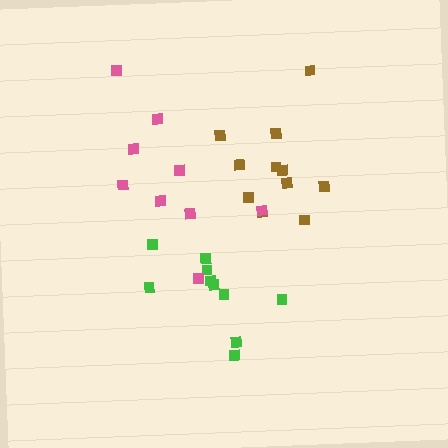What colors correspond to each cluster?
The clusters are colored: green, brown, pink.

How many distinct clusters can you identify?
There are 3 distinct clusters.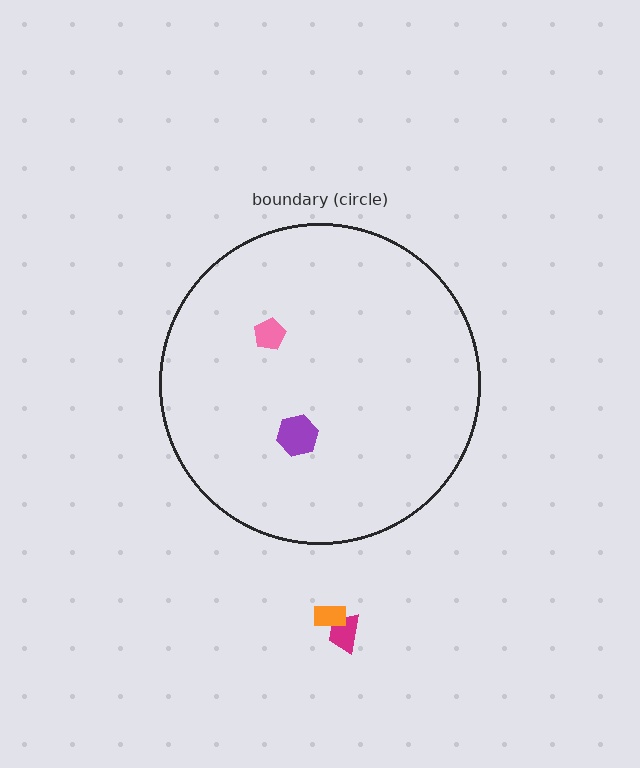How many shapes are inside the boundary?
2 inside, 2 outside.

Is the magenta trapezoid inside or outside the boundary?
Outside.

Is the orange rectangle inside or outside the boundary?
Outside.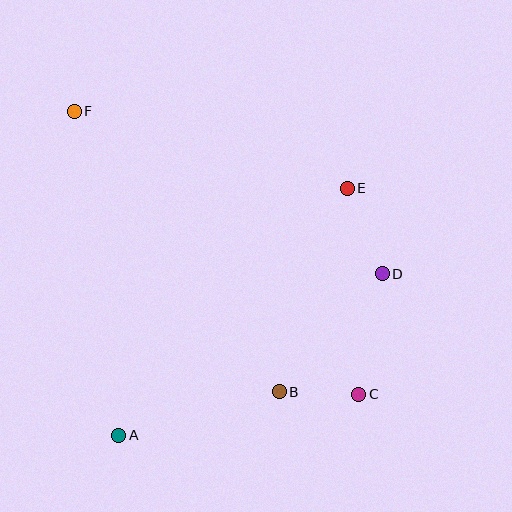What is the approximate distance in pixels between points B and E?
The distance between B and E is approximately 215 pixels.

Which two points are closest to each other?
Points B and C are closest to each other.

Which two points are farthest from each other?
Points C and F are farthest from each other.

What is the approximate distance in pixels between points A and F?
The distance between A and F is approximately 327 pixels.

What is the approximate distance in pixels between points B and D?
The distance between B and D is approximately 156 pixels.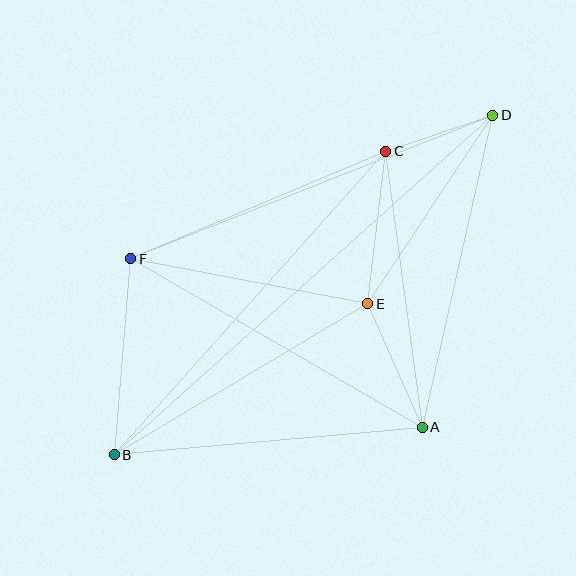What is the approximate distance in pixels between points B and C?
The distance between B and C is approximately 407 pixels.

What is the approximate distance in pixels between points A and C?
The distance between A and C is approximately 278 pixels.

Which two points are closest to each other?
Points C and D are closest to each other.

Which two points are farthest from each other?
Points B and D are farthest from each other.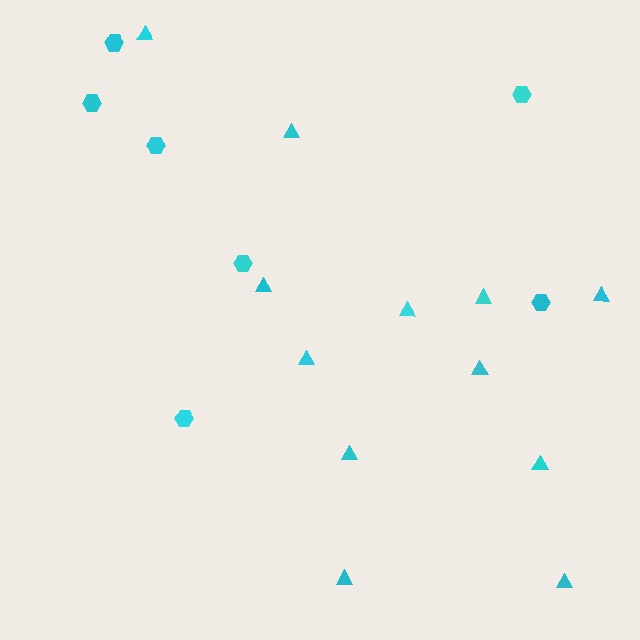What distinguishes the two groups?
There are 2 groups: one group of hexagons (7) and one group of triangles (12).